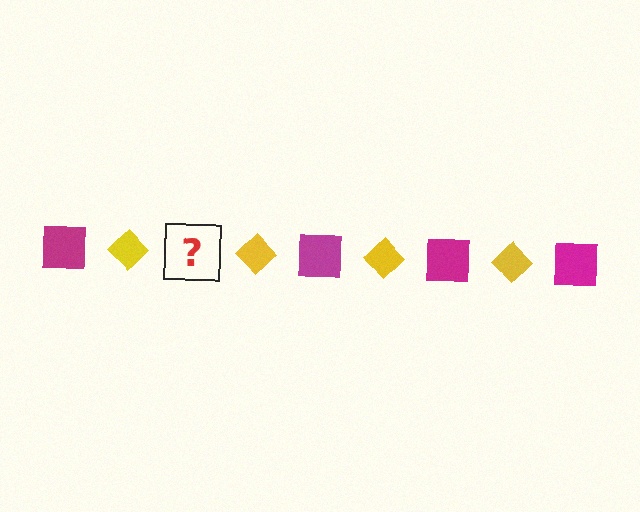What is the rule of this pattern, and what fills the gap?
The rule is that the pattern alternates between magenta square and yellow diamond. The gap should be filled with a magenta square.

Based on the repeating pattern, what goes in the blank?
The blank should be a magenta square.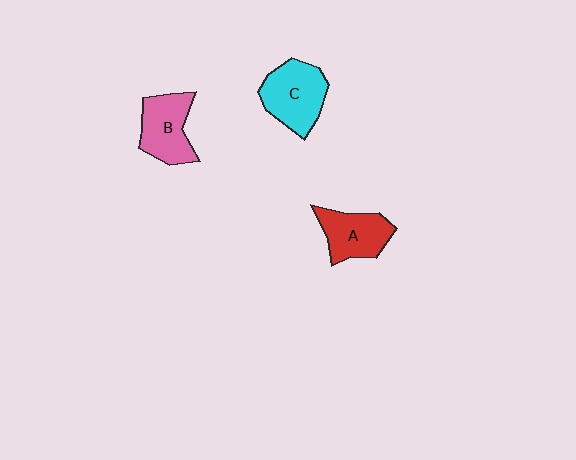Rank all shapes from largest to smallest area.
From largest to smallest: C (cyan), B (pink), A (red).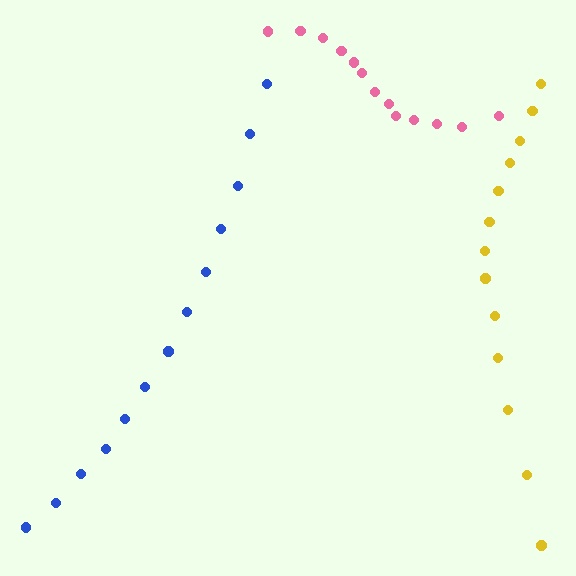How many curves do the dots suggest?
There are 3 distinct paths.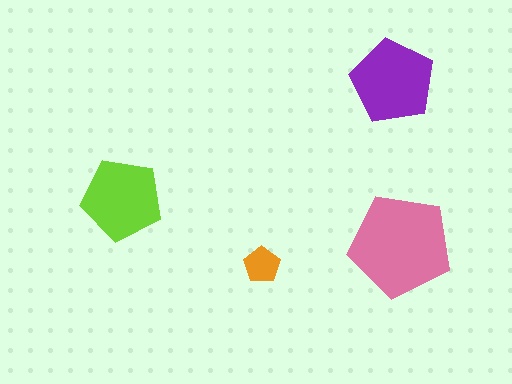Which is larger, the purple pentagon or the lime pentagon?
The purple one.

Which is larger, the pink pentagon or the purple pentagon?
The pink one.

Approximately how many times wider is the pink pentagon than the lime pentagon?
About 1.5 times wider.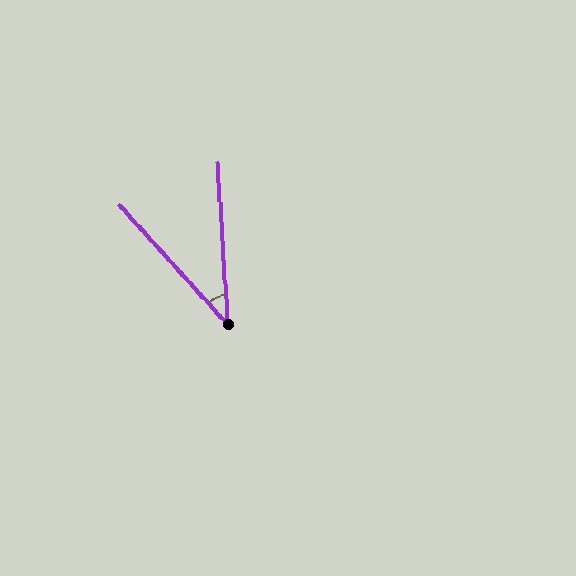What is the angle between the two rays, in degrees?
Approximately 39 degrees.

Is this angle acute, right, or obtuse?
It is acute.